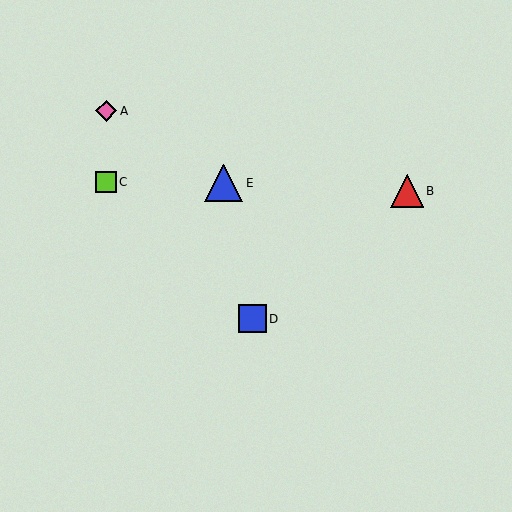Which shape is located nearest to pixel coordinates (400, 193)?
The red triangle (labeled B) at (407, 191) is nearest to that location.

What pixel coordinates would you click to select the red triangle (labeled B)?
Click at (407, 191) to select the red triangle B.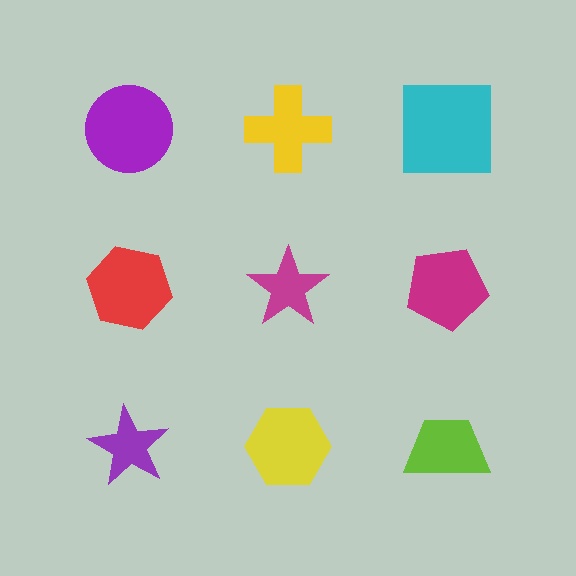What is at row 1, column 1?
A purple circle.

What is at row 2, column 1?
A red hexagon.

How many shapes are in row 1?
3 shapes.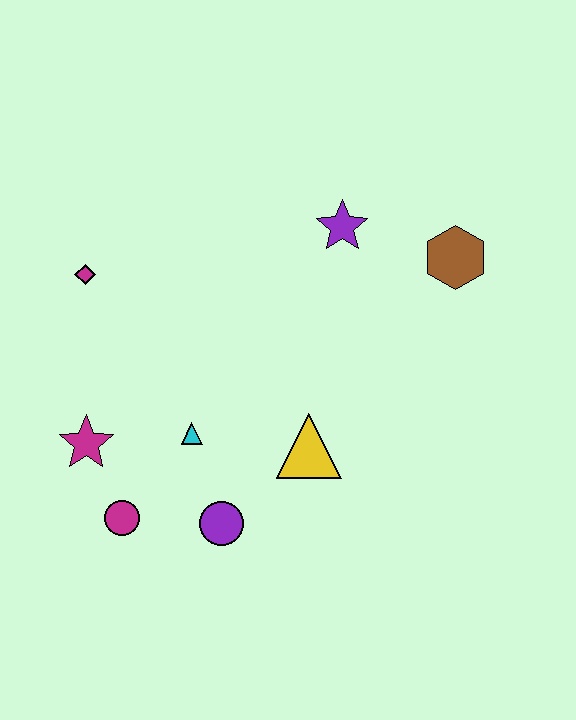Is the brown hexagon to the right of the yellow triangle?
Yes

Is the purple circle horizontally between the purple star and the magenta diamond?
Yes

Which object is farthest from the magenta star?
The brown hexagon is farthest from the magenta star.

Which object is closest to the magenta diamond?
The magenta star is closest to the magenta diamond.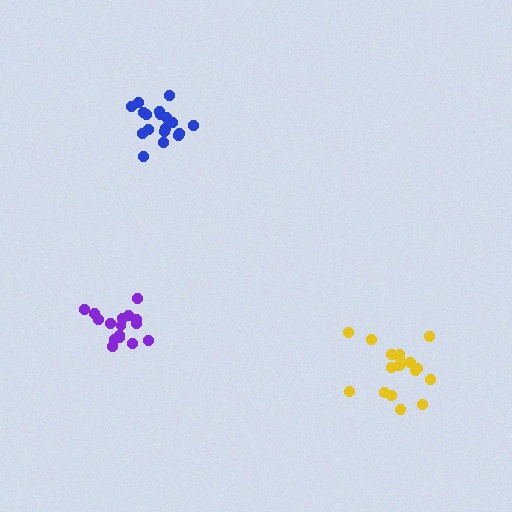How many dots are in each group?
Group 1: 18 dots, Group 2: 16 dots, Group 3: 19 dots (53 total).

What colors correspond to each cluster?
The clusters are colored: blue, purple, yellow.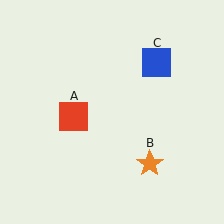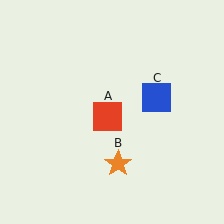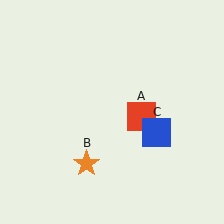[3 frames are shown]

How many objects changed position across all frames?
3 objects changed position: red square (object A), orange star (object B), blue square (object C).